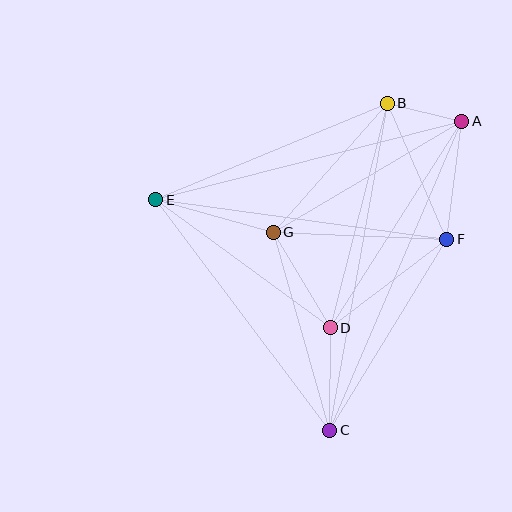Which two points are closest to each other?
Points A and B are closest to each other.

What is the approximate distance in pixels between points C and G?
The distance between C and G is approximately 206 pixels.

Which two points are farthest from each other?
Points A and C are farthest from each other.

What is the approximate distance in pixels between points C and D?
The distance between C and D is approximately 103 pixels.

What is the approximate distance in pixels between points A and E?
The distance between A and E is approximately 316 pixels.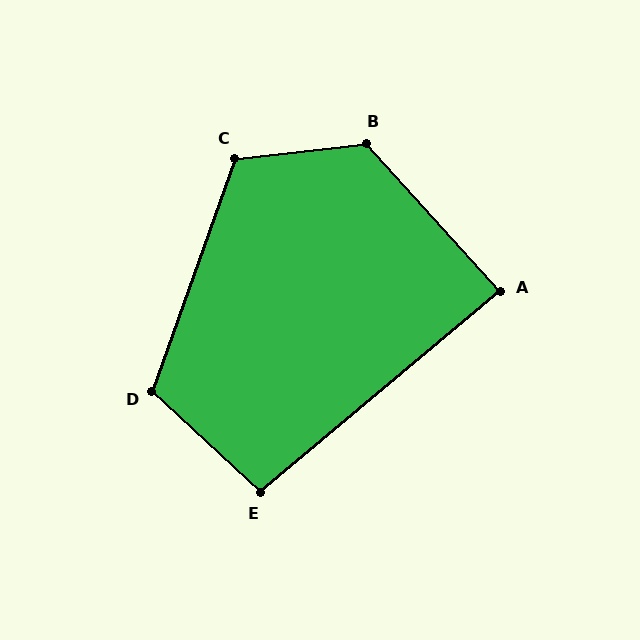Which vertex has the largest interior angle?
B, at approximately 126 degrees.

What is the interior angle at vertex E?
Approximately 97 degrees (obtuse).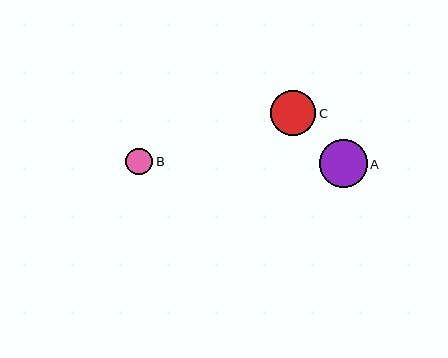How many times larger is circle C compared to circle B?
Circle C is approximately 1.7 times the size of circle B.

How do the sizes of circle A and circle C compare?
Circle A and circle C are approximately the same size.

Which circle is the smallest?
Circle B is the smallest with a size of approximately 27 pixels.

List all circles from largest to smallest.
From largest to smallest: A, C, B.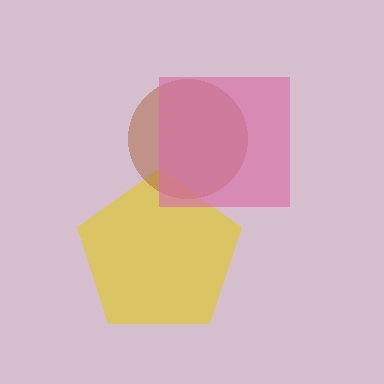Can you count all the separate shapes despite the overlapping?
Yes, there are 3 separate shapes.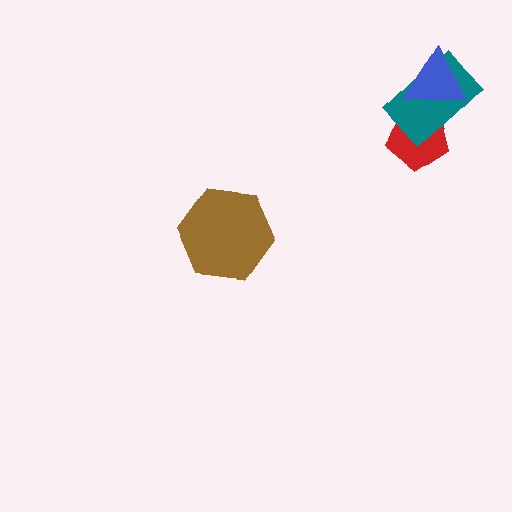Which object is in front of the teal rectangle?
The blue triangle is in front of the teal rectangle.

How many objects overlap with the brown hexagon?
0 objects overlap with the brown hexagon.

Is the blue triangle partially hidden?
No, no other shape covers it.